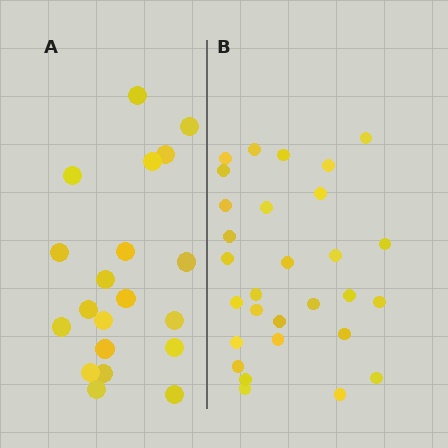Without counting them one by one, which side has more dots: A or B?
Region B (the right region) has more dots.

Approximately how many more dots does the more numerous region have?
Region B has roughly 8 or so more dots than region A.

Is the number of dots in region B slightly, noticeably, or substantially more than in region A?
Region B has substantially more. The ratio is roughly 1.4 to 1.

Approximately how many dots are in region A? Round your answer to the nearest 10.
About 20 dots.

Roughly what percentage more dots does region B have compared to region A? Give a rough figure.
About 45% more.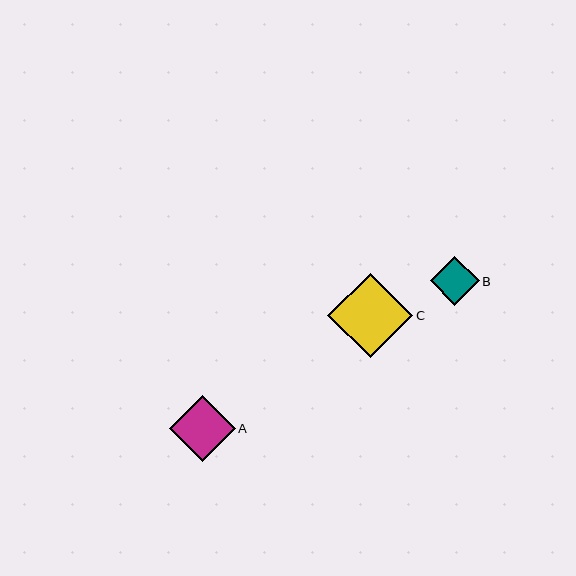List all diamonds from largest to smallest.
From largest to smallest: C, A, B.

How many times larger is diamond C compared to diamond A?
Diamond C is approximately 1.3 times the size of diamond A.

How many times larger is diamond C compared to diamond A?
Diamond C is approximately 1.3 times the size of diamond A.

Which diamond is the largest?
Diamond C is the largest with a size of approximately 85 pixels.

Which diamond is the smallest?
Diamond B is the smallest with a size of approximately 49 pixels.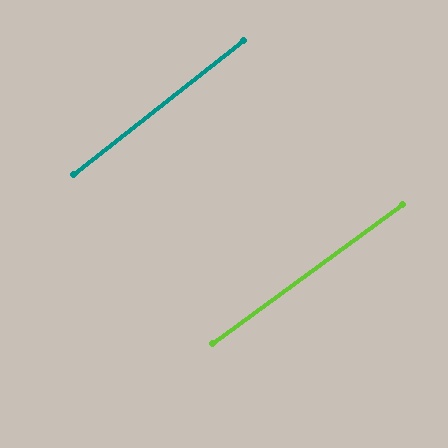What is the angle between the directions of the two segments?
Approximately 2 degrees.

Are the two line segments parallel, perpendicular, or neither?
Parallel — their directions differ by only 2.0°.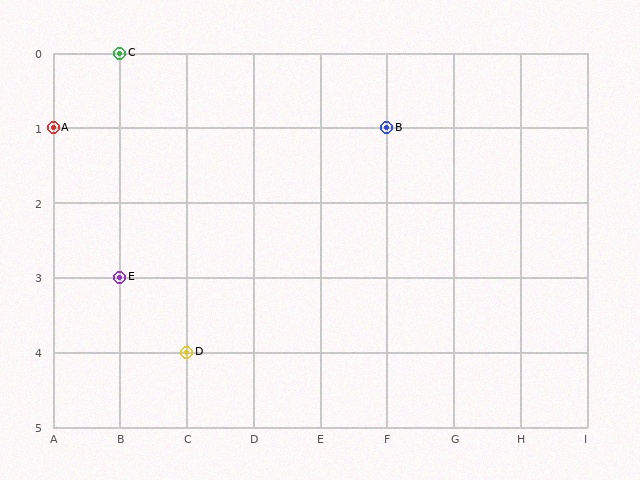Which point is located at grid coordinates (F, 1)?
Point B is at (F, 1).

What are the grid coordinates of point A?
Point A is at grid coordinates (A, 1).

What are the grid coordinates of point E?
Point E is at grid coordinates (B, 3).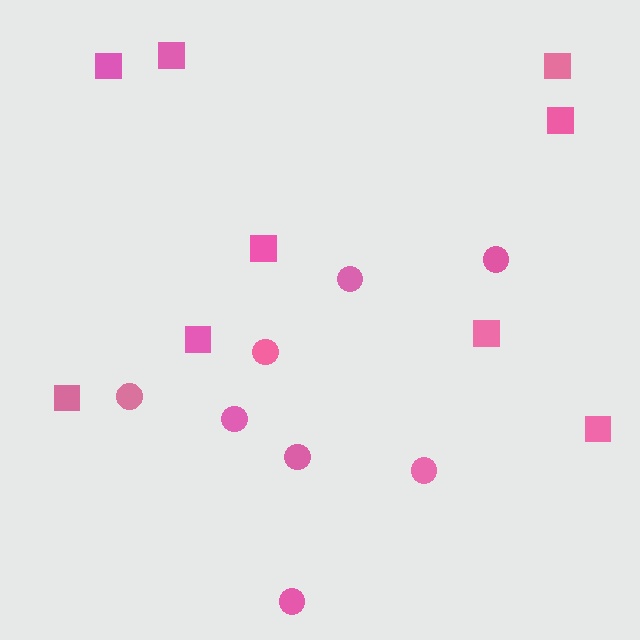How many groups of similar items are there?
There are 2 groups: one group of circles (8) and one group of squares (9).